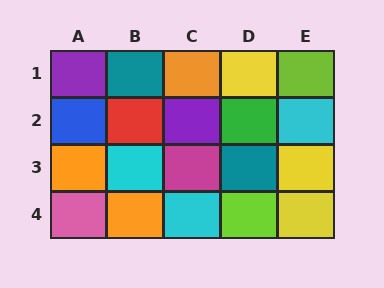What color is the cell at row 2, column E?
Cyan.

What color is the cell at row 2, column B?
Red.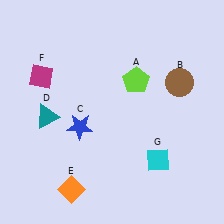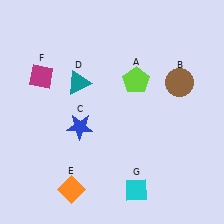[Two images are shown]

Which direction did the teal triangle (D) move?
The teal triangle (D) moved up.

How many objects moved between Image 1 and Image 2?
2 objects moved between the two images.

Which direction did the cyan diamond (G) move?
The cyan diamond (G) moved down.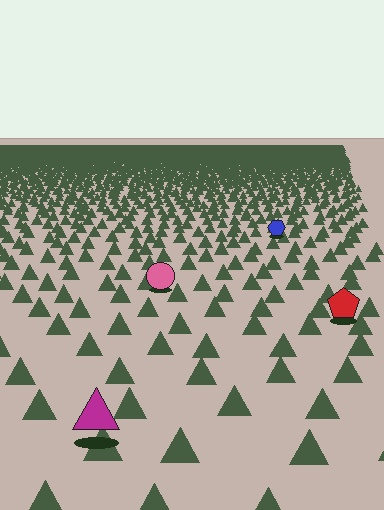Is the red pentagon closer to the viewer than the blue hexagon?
Yes. The red pentagon is closer — you can tell from the texture gradient: the ground texture is coarser near it.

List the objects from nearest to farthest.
From nearest to farthest: the magenta triangle, the red pentagon, the pink circle, the blue hexagon.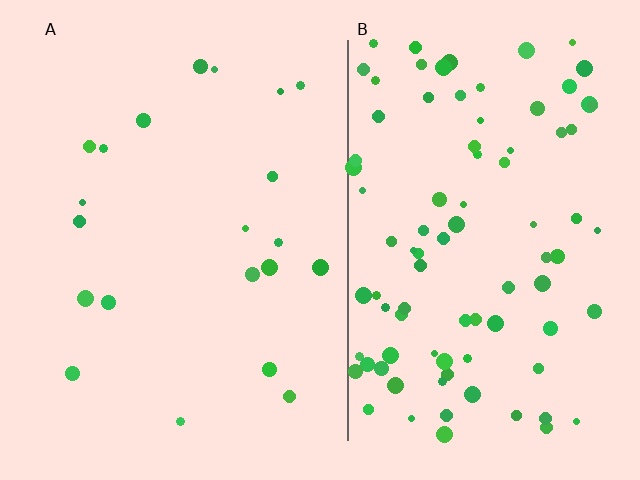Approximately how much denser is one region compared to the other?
Approximately 4.4× — region B over region A.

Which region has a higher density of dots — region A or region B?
B (the right).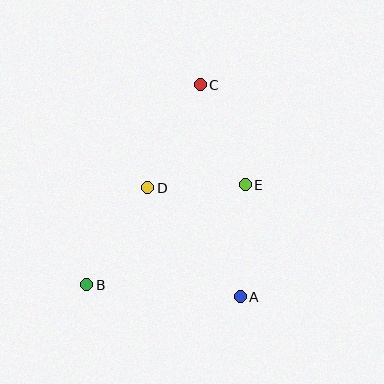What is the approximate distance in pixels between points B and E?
The distance between B and E is approximately 187 pixels.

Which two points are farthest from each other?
Points B and C are farthest from each other.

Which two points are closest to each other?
Points D and E are closest to each other.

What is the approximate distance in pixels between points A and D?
The distance between A and D is approximately 143 pixels.